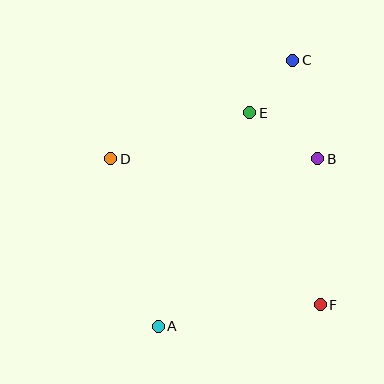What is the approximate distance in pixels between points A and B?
The distance between A and B is approximately 231 pixels.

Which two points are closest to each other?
Points C and E are closest to each other.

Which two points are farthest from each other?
Points A and C are farthest from each other.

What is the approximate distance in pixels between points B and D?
The distance between B and D is approximately 207 pixels.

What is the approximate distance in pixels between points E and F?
The distance between E and F is approximately 205 pixels.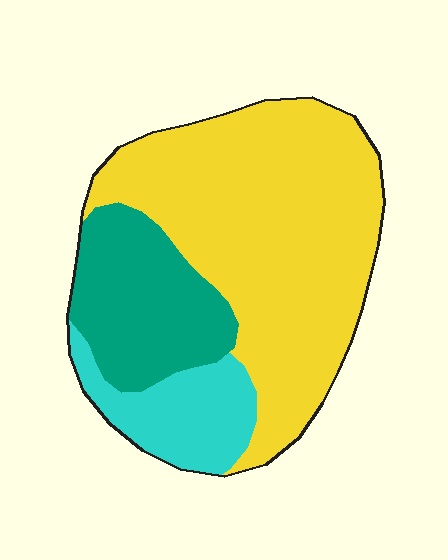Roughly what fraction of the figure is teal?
Teal covers roughly 25% of the figure.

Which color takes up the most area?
Yellow, at roughly 60%.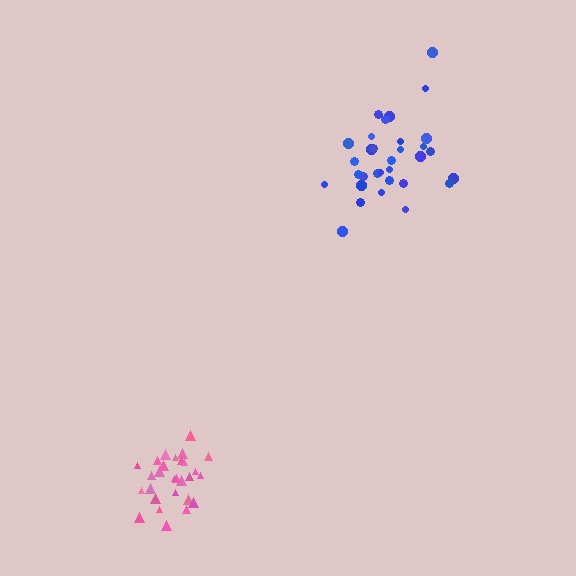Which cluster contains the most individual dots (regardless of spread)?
Blue (32).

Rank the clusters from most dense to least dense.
pink, blue.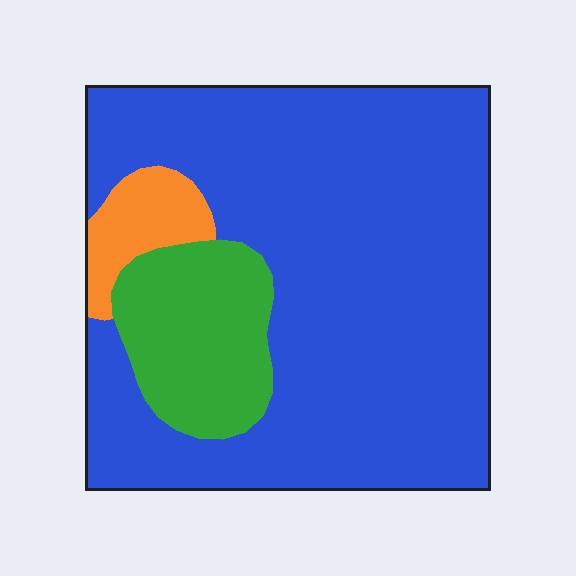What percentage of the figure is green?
Green covers 16% of the figure.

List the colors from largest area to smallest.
From largest to smallest: blue, green, orange.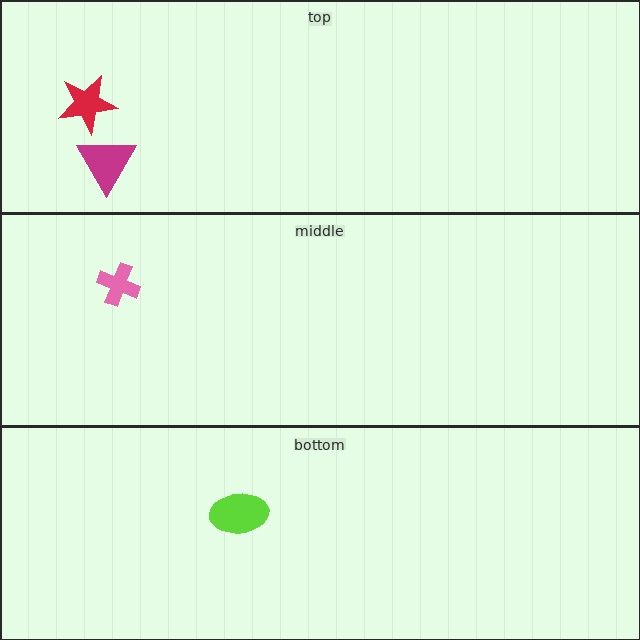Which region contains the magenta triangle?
The top region.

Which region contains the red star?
The top region.